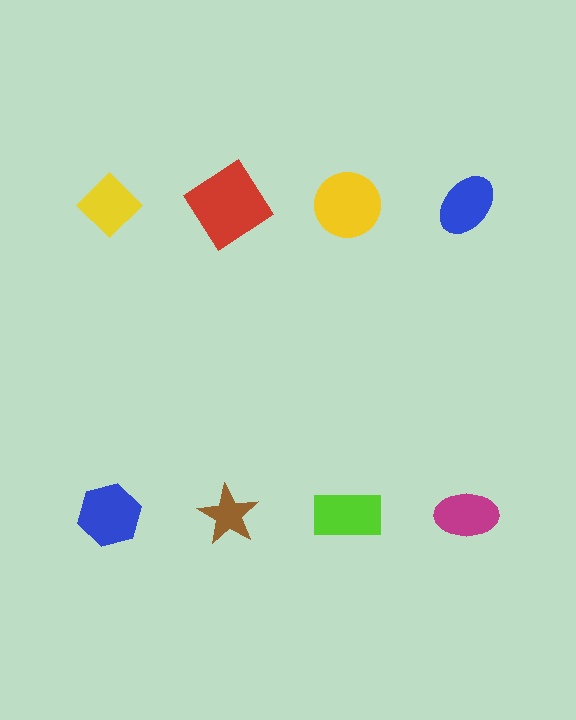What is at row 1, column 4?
A blue ellipse.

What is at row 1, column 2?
A red diamond.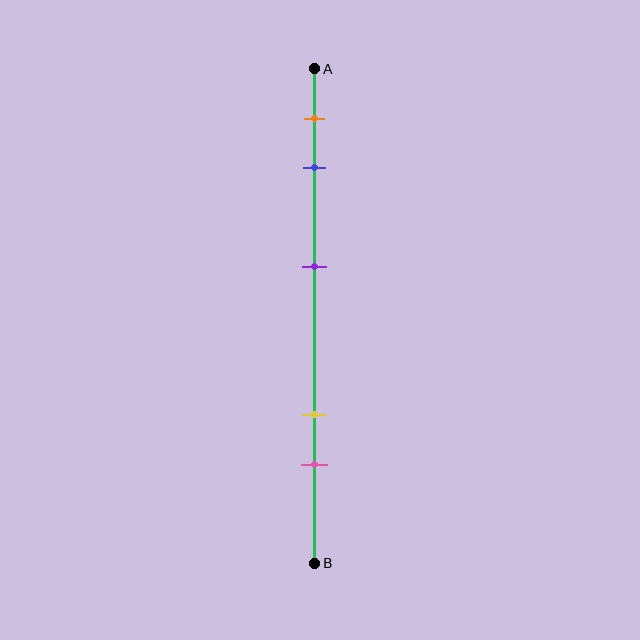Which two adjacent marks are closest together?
The orange and blue marks are the closest adjacent pair.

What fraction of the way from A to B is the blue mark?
The blue mark is approximately 20% (0.2) of the way from A to B.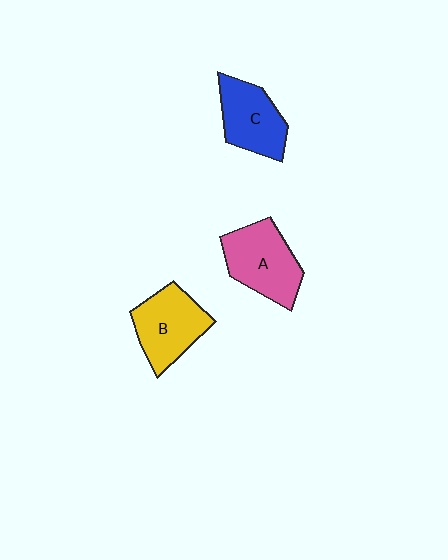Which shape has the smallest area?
Shape C (blue).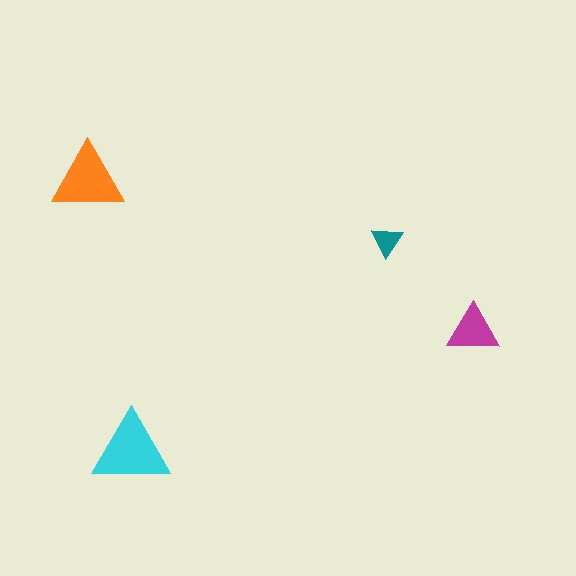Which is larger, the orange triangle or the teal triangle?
The orange one.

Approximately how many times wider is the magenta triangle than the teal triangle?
About 1.5 times wider.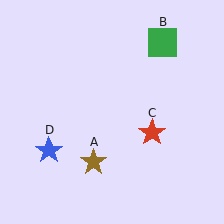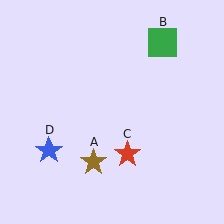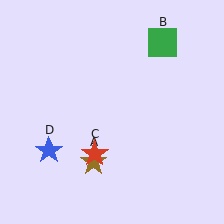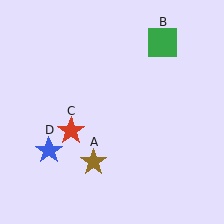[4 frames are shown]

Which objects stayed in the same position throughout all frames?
Brown star (object A) and green square (object B) and blue star (object D) remained stationary.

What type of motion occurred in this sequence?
The red star (object C) rotated clockwise around the center of the scene.